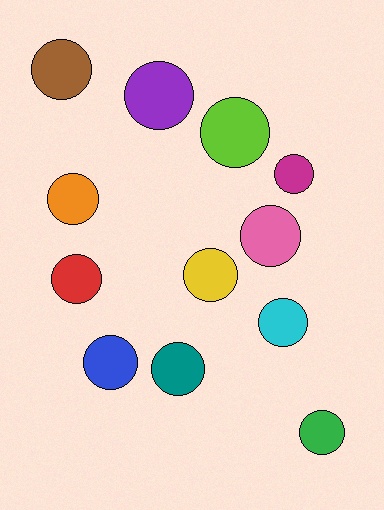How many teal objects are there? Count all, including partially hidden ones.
There is 1 teal object.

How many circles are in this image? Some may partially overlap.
There are 12 circles.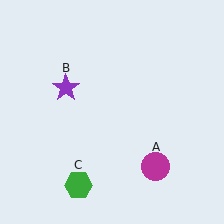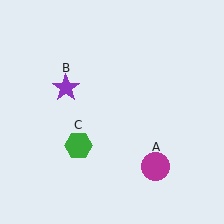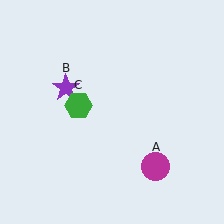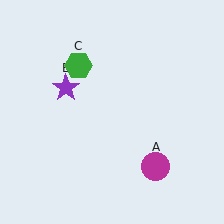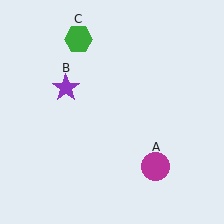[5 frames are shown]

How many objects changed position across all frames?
1 object changed position: green hexagon (object C).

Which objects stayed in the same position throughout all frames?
Magenta circle (object A) and purple star (object B) remained stationary.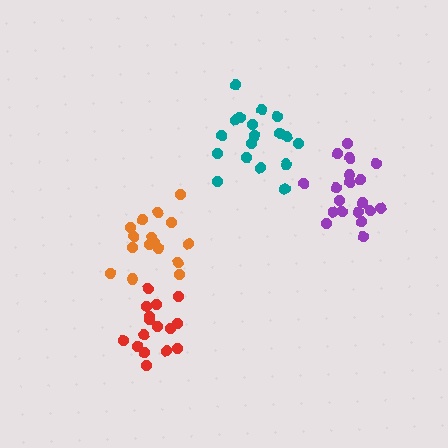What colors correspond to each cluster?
The clusters are colored: purple, red, orange, teal.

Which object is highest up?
The teal cluster is topmost.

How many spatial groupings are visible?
There are 4 spatial groupings.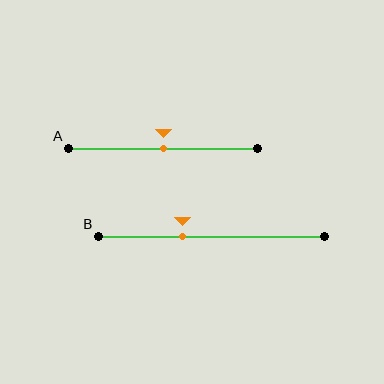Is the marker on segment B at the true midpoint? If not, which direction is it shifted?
No, the marker on segment B is shifted to the left by about 13% of the segment length.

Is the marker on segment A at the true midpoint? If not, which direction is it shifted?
Yes, the marker on segment A is at the true midpoint.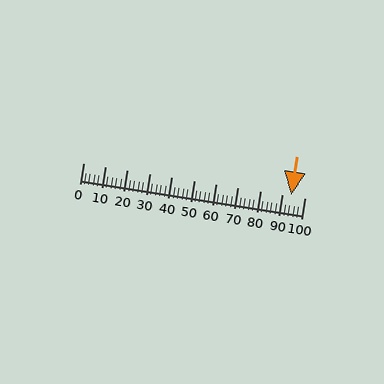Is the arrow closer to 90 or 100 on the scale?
The arrow is closer to 90.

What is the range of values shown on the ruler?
The ruler shows values from 0 to 100.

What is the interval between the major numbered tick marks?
The major tick marks are spaced 10 units apart.